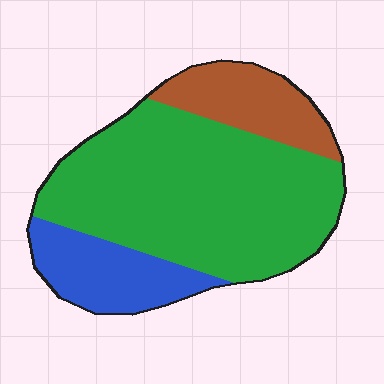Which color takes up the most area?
Green, at roughly 65%.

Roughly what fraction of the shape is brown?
Brown takes up about one sixth (1/6) of the shape.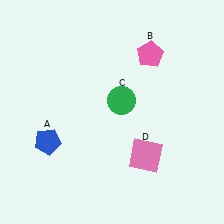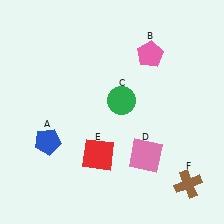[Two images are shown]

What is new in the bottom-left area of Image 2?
A red square (E) was added in the bottom-left area of Image 2.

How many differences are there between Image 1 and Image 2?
There are 2 differences between the two images.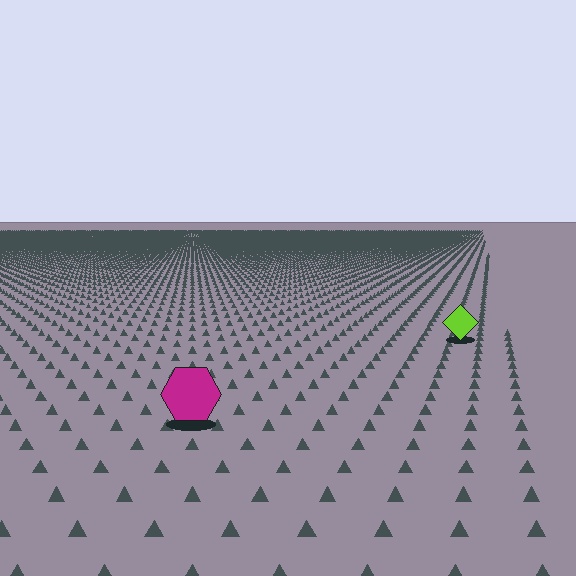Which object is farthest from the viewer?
The lime diamond is farthest from the viewer. It appears smaller and the ground texture around it is denser.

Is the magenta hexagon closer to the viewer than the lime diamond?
Yes. The magenta hexagon is closer — you can tell from the texture gradient: the ground texture is coarser near it.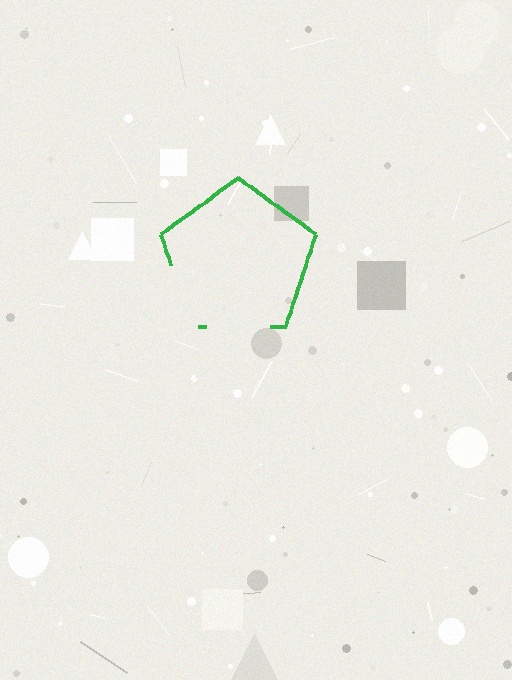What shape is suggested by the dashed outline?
The dashed outline suggests a pentagon.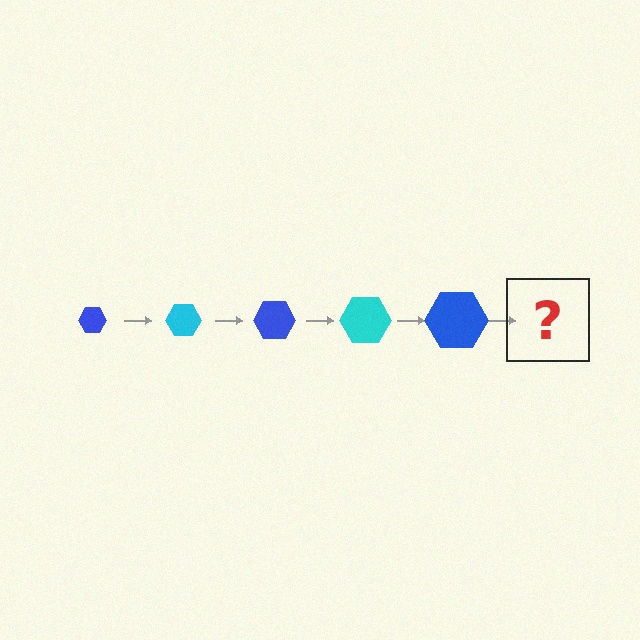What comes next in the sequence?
The next element should be a cyan hexagon, larger than the previous one.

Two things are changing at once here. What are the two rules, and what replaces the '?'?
The two rules are that the hexagon grows larger each step and the color cycles through blue and cyan. The '?' should be a cyan hexagon, larger than the previous one.